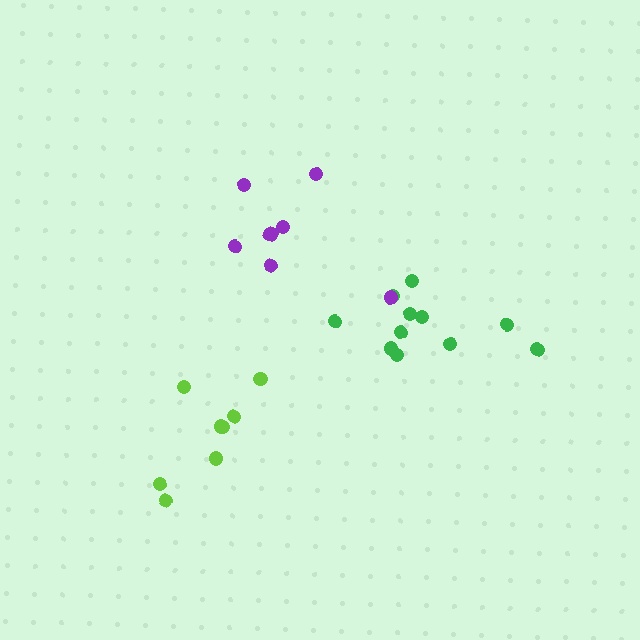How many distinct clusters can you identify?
There are 3 distinct clusters.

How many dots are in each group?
Group 1: 11 dots, Group 2: 8 dots, Group 3: 8 dots (27 total).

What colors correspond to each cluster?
The clusters are colored: green, purple, lime.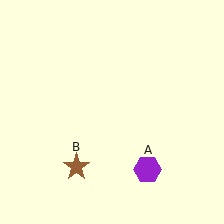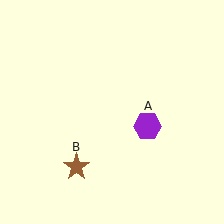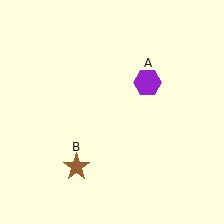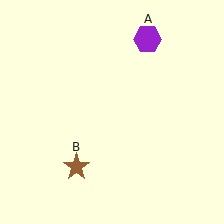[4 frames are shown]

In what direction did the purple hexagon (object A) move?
The purple hexagon (object A) moved up.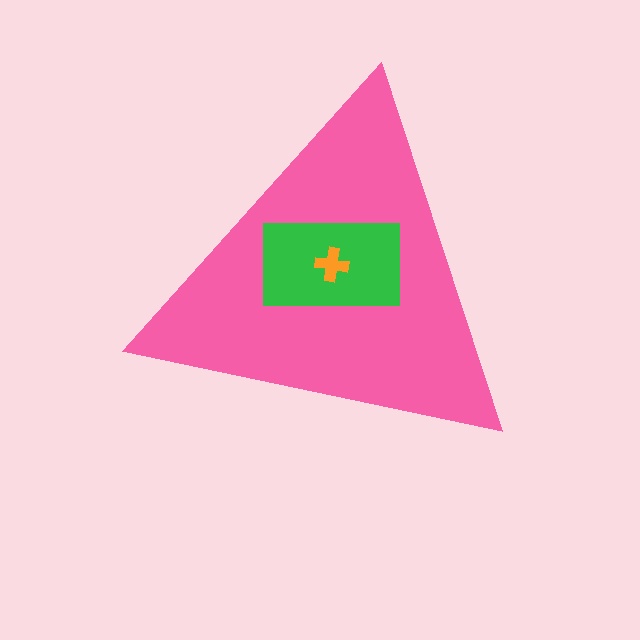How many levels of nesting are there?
3.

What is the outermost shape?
The pink triangle.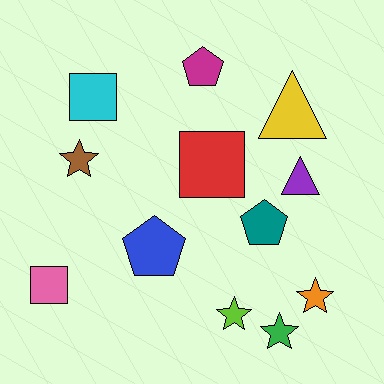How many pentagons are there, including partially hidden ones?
There are 3 pentagons.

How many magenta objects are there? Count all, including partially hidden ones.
There is 1 magenta object.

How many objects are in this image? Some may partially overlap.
There are 12 objects.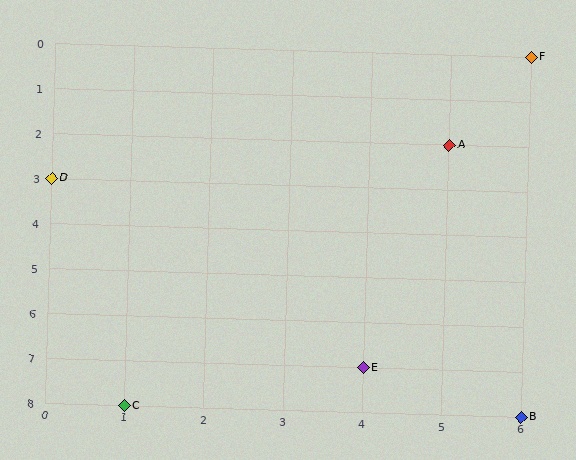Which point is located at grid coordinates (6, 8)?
Point B is at (6, 8).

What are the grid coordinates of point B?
Point B is at grid coordinates (6, 8).